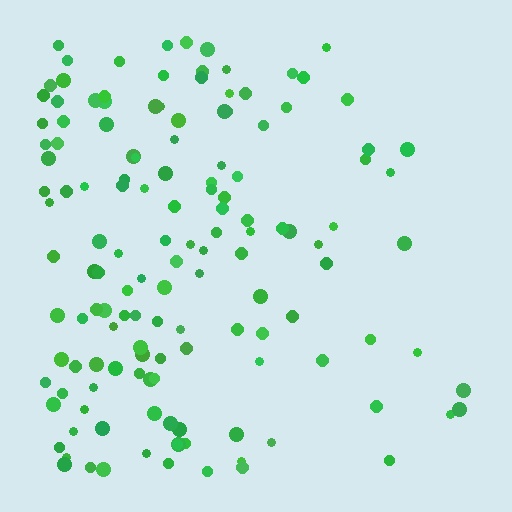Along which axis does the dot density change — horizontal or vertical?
Horizontal.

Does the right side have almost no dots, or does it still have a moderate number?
Still a moderate number, just noticeably fewer than the left.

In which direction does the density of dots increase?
From right to left, with the left side densest.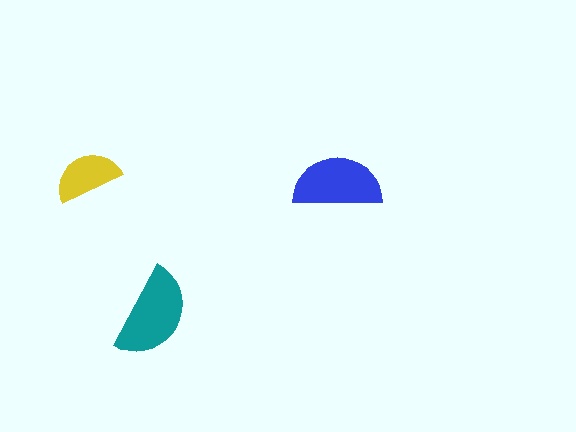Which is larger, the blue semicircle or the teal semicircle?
The teal one.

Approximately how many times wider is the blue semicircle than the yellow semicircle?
About 1.5 times wider.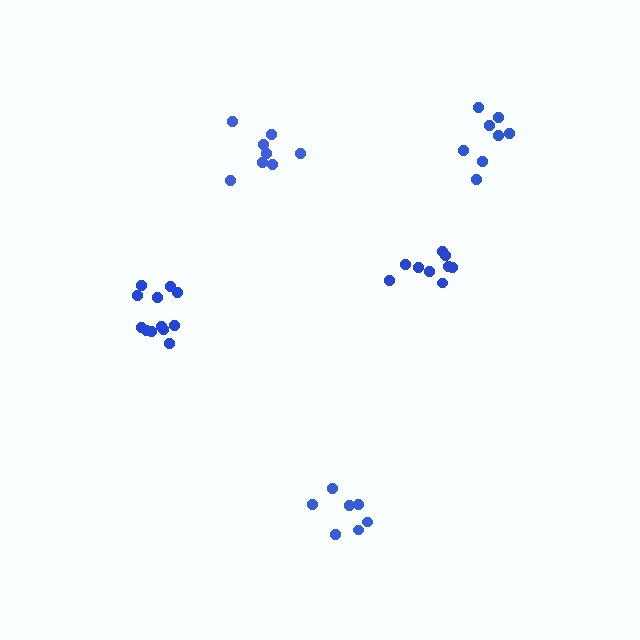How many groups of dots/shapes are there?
There are 5 groups.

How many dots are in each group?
Group 1: 8 dots, Group 2: 12 dots, Group 3: 8 dots, Group 4: 9 dots, Group 5: 7 dots (44 total).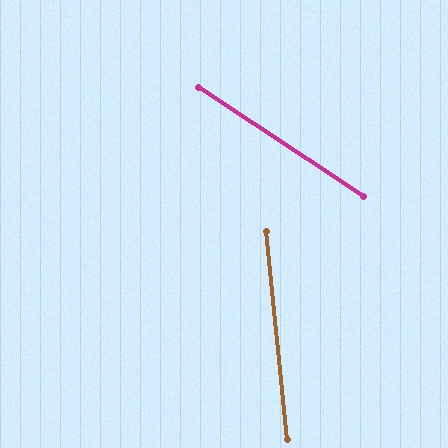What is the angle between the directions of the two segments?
Approximately 51 degrees.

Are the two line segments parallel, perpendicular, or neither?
Neither parallel nor perpendicular — they differ by about 51°.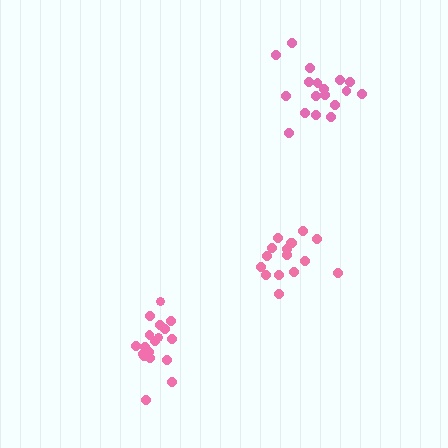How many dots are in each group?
Group 1: 16 dots, Group 2: 18 dots, Group 3: 18 dots (52 total).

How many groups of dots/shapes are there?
There are 3 groups.